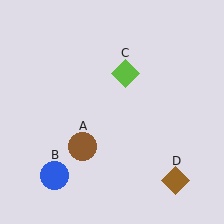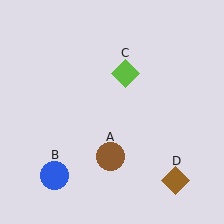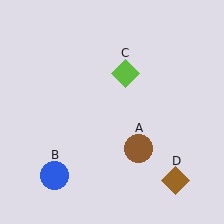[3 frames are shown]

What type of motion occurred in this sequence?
The brown circle (object A) rotated counterclockwise around the center of the scene.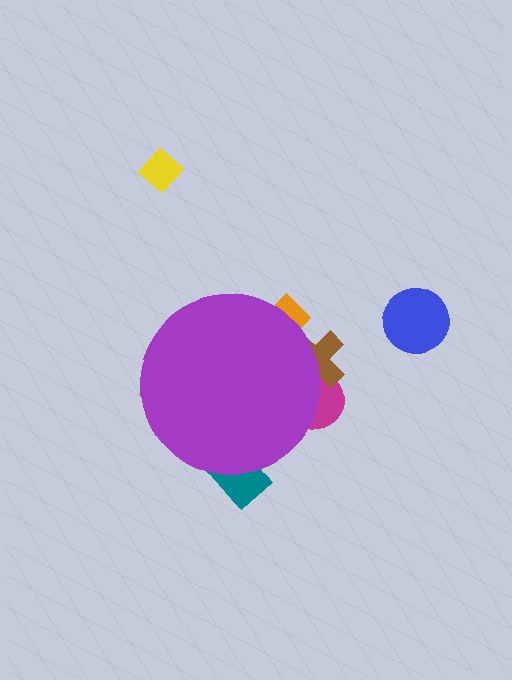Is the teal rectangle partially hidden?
Yes, the teal rectangle is partially hidden behind the purple circle.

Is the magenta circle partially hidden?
Yes, the magenta circle is partially hidden behind the purple circle.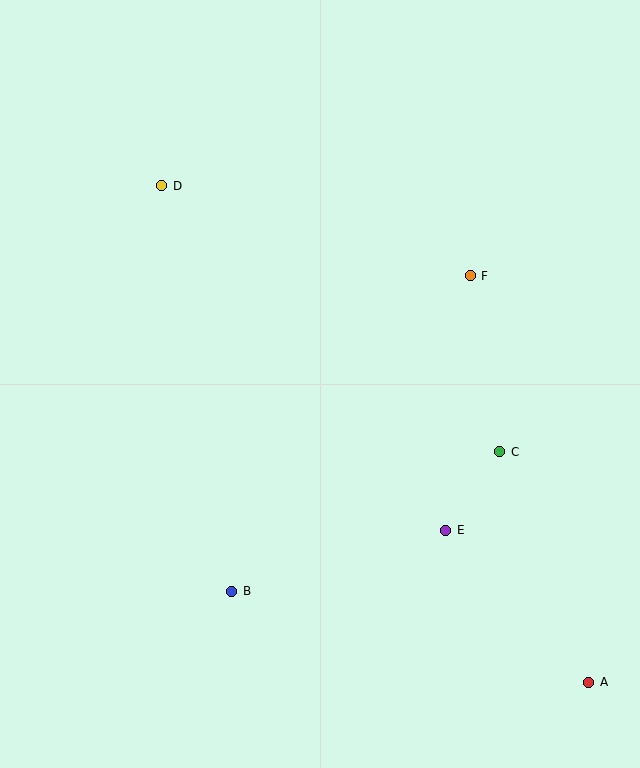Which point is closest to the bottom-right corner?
Point A is closest to the bottom-right corner.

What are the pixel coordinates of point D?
Point D is at (162, 186).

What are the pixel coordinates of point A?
Point A is at (589, 682).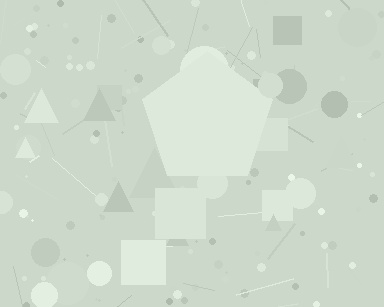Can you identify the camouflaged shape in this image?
The camouflaged shape is a pentagon.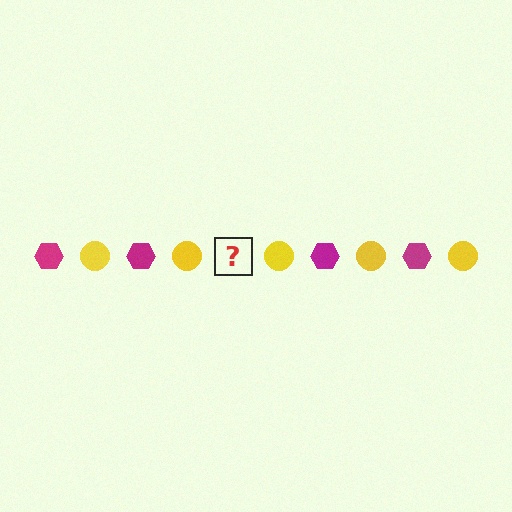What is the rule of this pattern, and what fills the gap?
The rule is that the pattern alternates between magenta hexagon and yellow circle. The gap should be filled with a magenta hexagon.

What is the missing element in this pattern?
The missing element is a magenta hexagon.